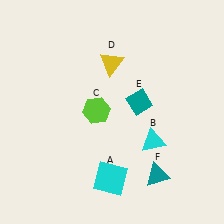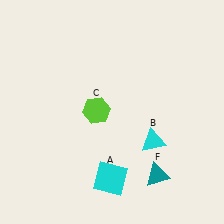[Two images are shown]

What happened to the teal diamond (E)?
The teal diamond (E) was removed in Image 2. It was in the top-right area of Image 1.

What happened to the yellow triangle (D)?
The yellow triangle (D) was removed in Image 2. It was in the top-left area of Image 1.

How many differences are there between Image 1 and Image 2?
There are 2 differences between the two images.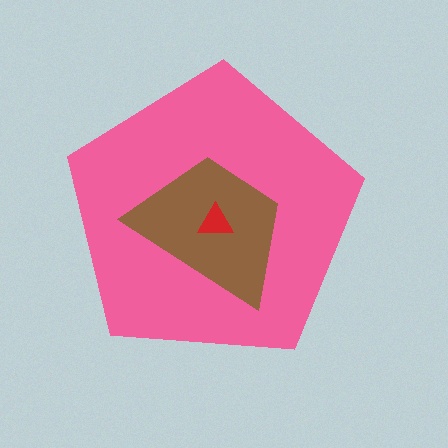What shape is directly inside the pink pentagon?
The brown trapezoid.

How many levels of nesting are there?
3.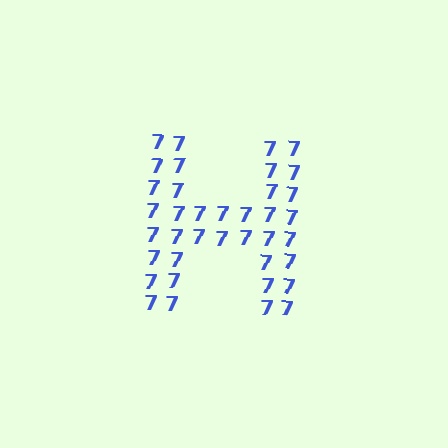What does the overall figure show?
The overall figure shows the letter H.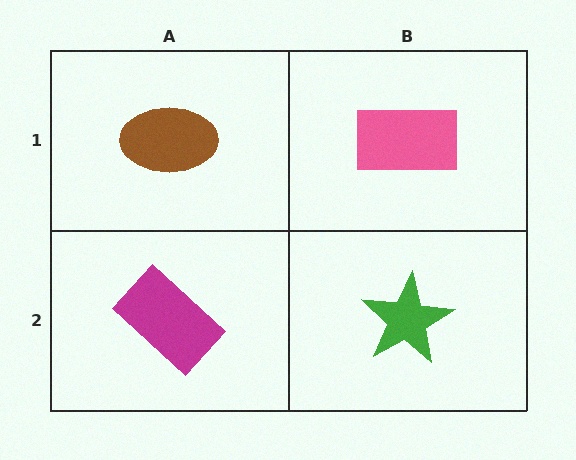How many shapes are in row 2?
2 shapes.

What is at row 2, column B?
A green star.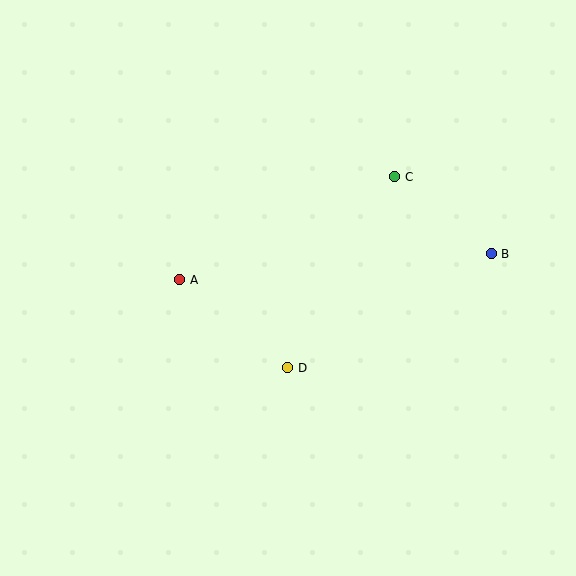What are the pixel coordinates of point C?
Point C is at (395, 177).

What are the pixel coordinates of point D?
Point D is at (288, 368).